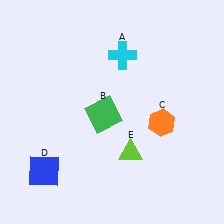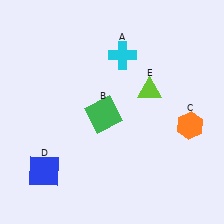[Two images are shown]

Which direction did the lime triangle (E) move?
The lime triangle (E) moved up.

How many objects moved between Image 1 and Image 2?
2 objects moved between the two images.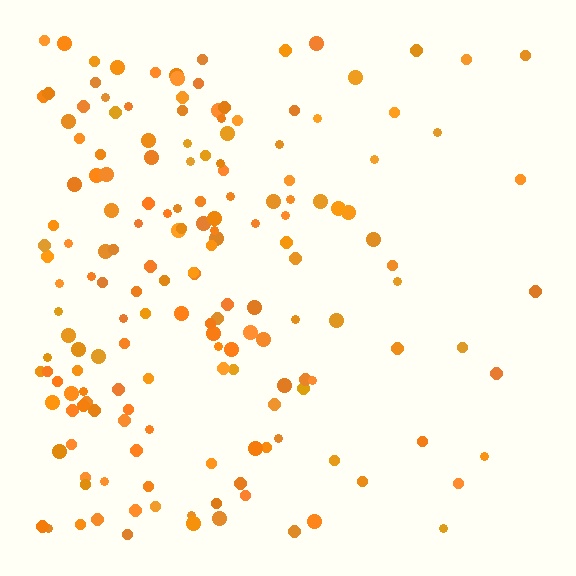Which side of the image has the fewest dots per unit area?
The right.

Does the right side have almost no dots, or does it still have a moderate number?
Still a moderate number, just noticeably fewer than the left.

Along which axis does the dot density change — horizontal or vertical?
Horizontal.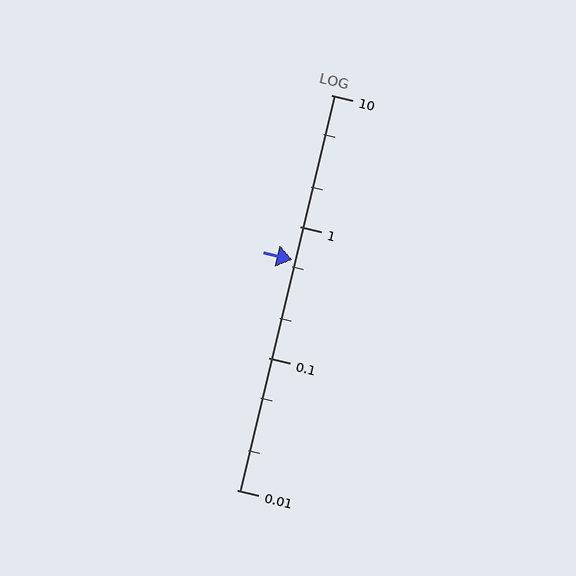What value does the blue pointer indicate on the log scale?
The pointer indicates approximately 0.56.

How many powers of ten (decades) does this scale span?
The scale spans 3 decades, from 0.01 to 10.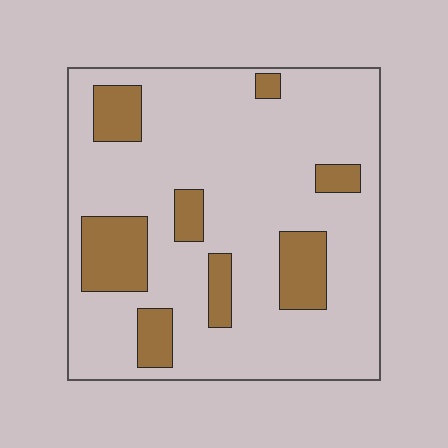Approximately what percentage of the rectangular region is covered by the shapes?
Approximately 20%.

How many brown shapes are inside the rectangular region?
8.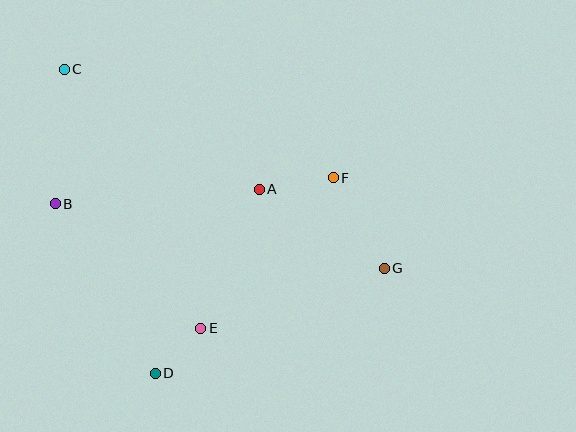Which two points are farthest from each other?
Points C and G are farthest from each other.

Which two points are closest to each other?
Points D and E are closest to each other.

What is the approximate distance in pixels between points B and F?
The distance between B and F is approximately 279 pixels.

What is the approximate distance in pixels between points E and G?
The distance between E and G is approximately 193 pixels.